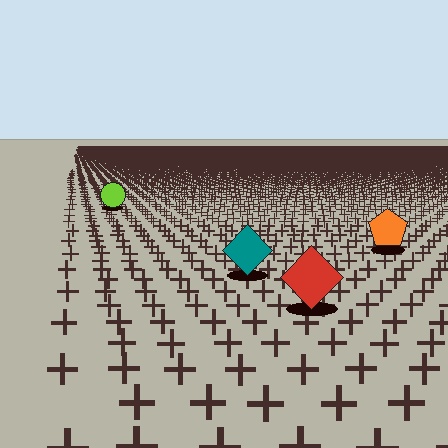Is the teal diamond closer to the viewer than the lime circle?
Yes. The teal diamond is closer — you can tell from the texture gradient: the ground texture is coarser near it.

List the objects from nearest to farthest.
From nearest to farthest: the red diamond, the teal diamond, the orange pentagon, the lime circle.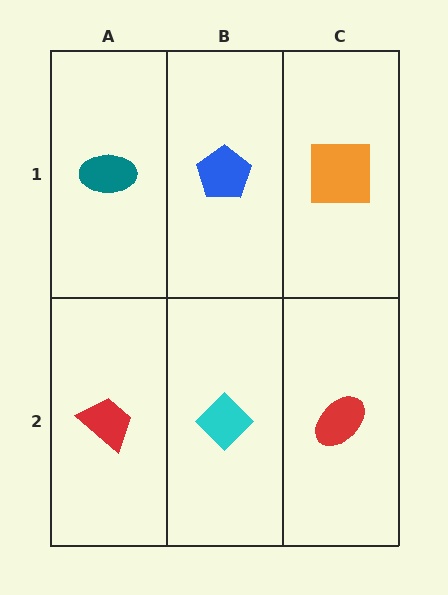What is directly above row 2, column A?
A teal ellipse.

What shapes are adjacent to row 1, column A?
A red trapezoid (row 2, column A), a blue pentagon (row 1, column B).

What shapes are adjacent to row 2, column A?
A teal ellipse (row 1, column A), a cyan diamond (row 2, column B).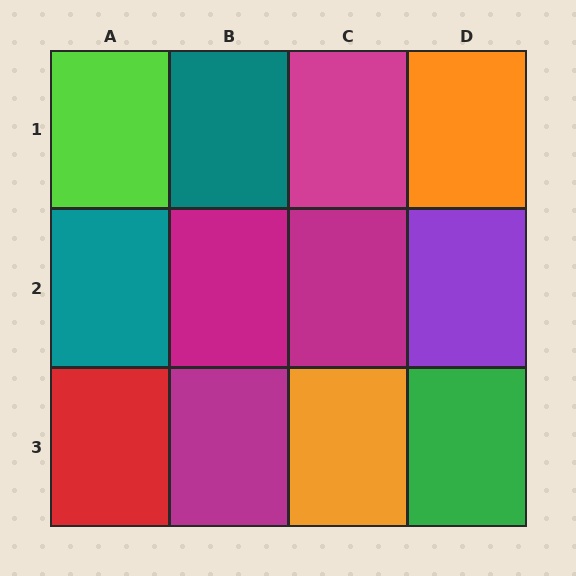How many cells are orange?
2 cells are orange.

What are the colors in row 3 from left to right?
Red, magenta, orange, green.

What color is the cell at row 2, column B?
Magenta.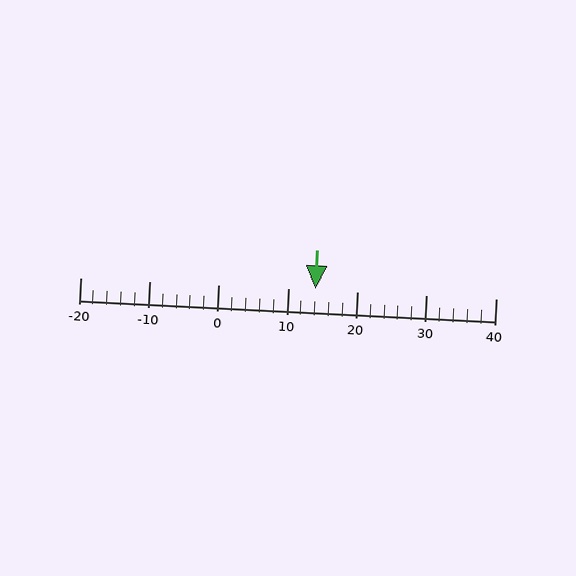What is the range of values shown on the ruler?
The ruler shows values from -20 to 40.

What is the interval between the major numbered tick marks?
The major tick marks are spaced 10 units apart.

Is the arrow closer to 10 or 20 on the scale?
The arrow is closer to 10.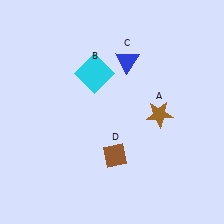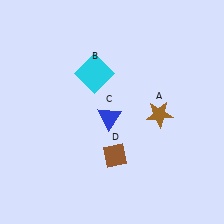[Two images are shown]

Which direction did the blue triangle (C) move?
The blue triangle (C) moved down.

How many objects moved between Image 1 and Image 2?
1 object moved between the two images.